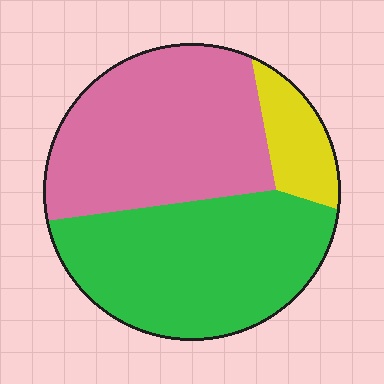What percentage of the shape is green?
Green takes up between a third and a half of the shape.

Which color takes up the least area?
Yellow, at roughly 10%.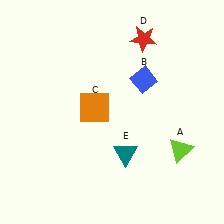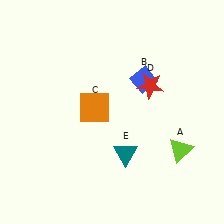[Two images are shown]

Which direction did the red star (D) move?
The red star (D) moved down.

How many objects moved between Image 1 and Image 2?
1 object moved between the two images.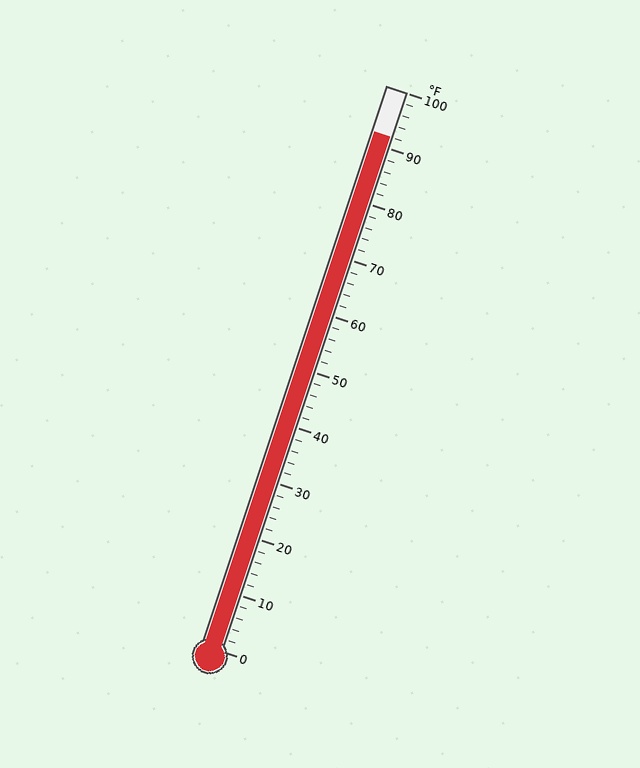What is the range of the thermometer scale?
The thermometer scale ranges from 0°F to 100°F.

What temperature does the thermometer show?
The thermometer shows approximately 92°F.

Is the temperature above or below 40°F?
The temperature is above 40°F.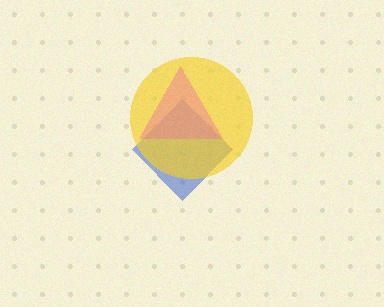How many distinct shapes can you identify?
There are 3 distinct shapes: a blue diamond, a yellow circle, a pink triangle.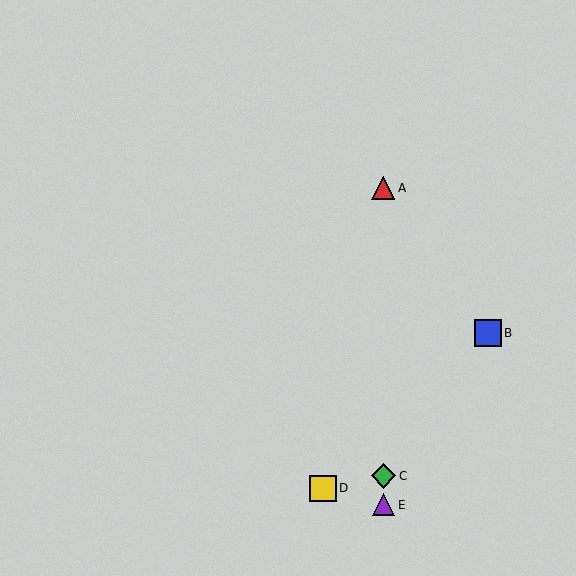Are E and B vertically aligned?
No, E is at x≈383 and B is at x≈488.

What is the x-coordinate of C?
Object C is at x≈383.